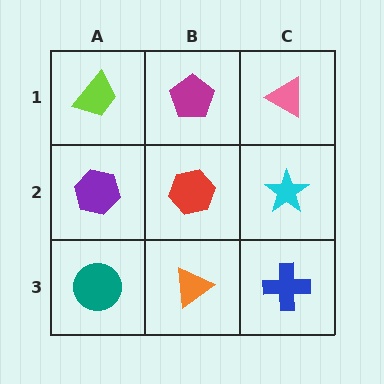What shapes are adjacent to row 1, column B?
A red hexagon (row 2, column B), a lime trapezoid (row 1, column A), a pink triangle (row 1, column C).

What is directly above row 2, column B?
A magenta pentagon.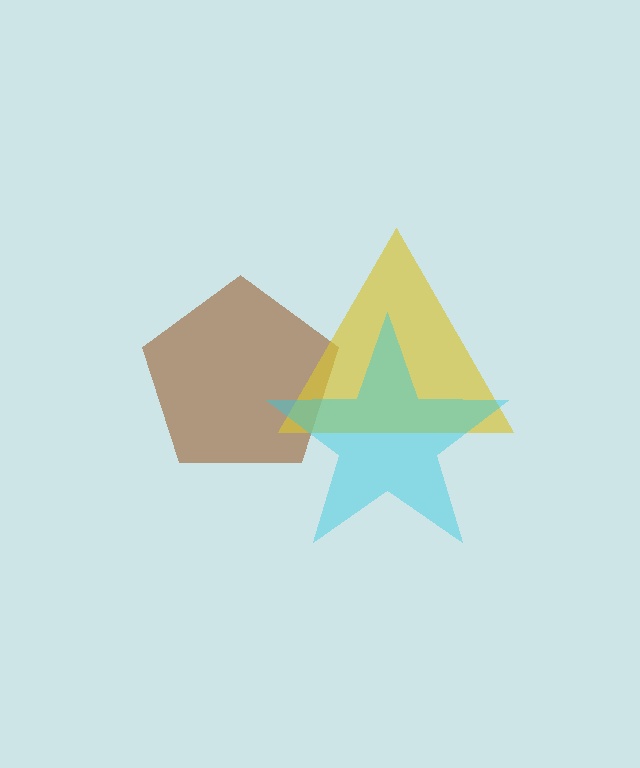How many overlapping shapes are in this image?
There are 3 overlapping shapes in the image.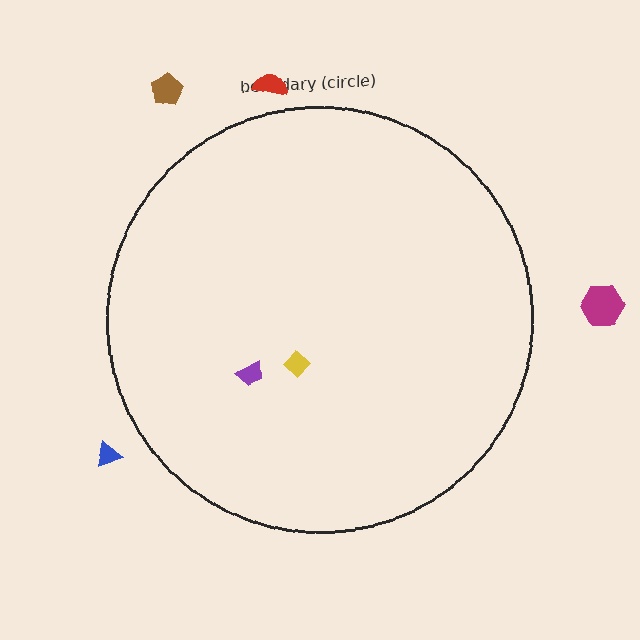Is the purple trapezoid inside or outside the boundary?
Inside.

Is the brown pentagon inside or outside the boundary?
Outside.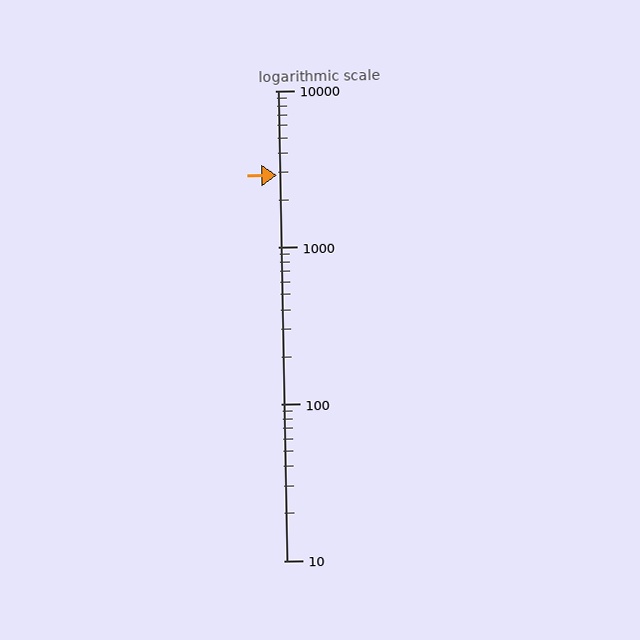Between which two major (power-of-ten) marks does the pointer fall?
The pointer is between 1000 and 10000.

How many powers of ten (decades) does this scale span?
The scale spans 3 decades, from 10 to 10000.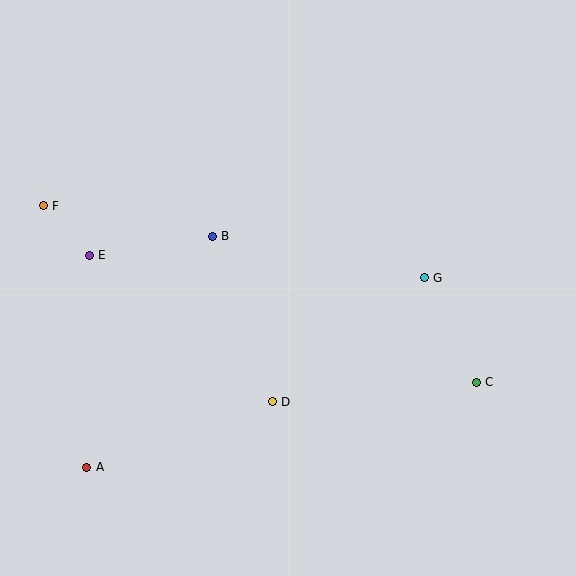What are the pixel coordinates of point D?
Point D is at (272, 402).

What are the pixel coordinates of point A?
Point A is at (87, 467).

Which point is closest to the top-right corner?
Point G is closest to the top-right corner.